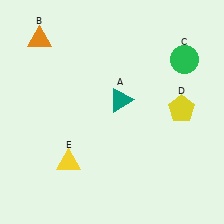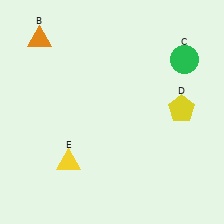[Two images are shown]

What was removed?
The teal triangle (A) was removed in Image 2.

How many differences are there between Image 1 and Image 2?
There is 1 difference between the two images.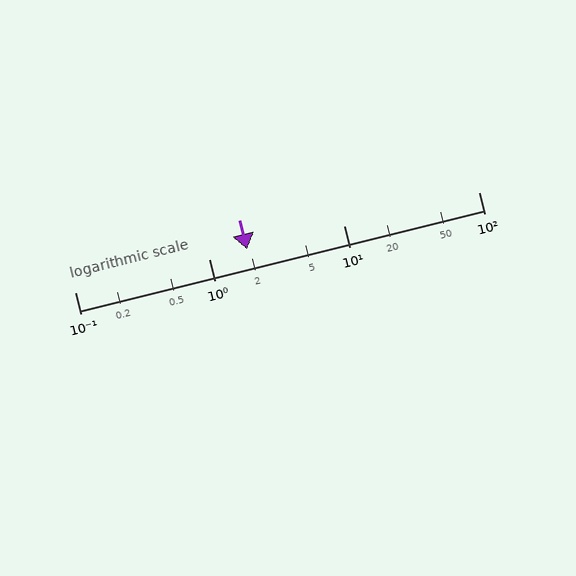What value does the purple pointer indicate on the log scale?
The pointer indicates approximately 1.9.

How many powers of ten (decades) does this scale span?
The scale spans 3 decades, from 0.1 to 100.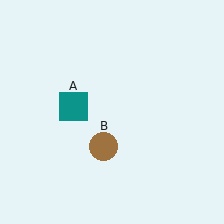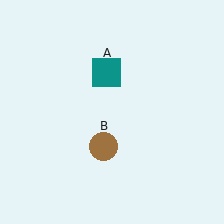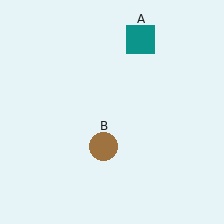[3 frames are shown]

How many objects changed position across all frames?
1 object changed position: teal square (object A).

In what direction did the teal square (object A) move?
The teal square (object A) moved up and to the right.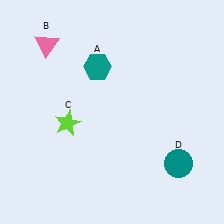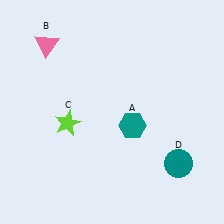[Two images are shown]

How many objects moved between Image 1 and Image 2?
1 object moved between the two images.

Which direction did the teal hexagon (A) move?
The teal hexagon (A) moved down.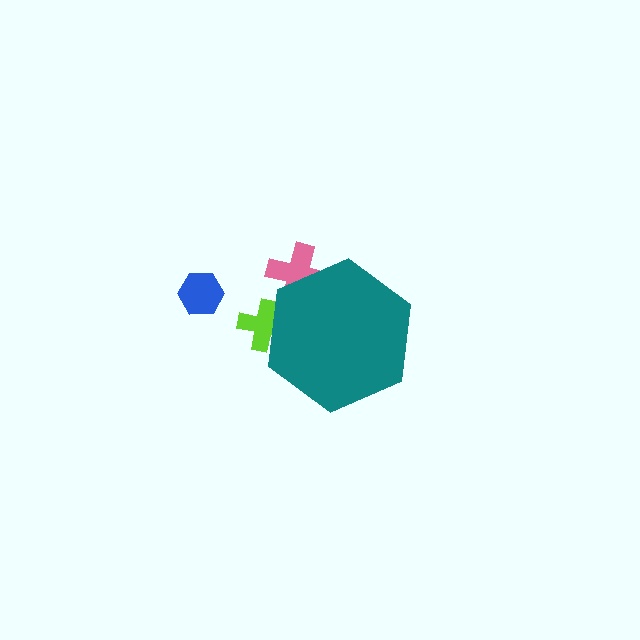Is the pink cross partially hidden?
Yes, the pink cross is partially hidden behind the teal hexagon.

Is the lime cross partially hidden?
Yes, the lime cross is partially hidden behind the teal hexagon.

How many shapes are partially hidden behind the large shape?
2 shapes are partially hidden.